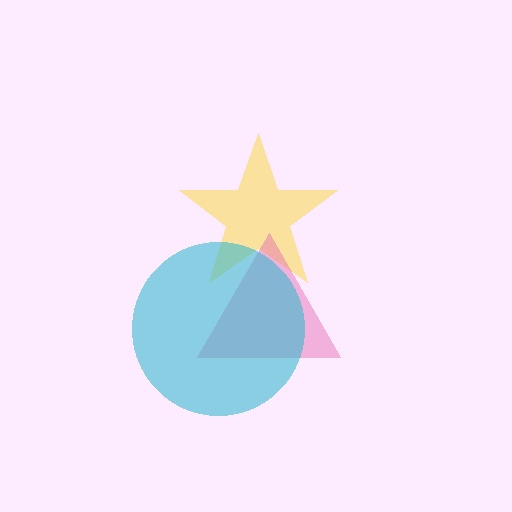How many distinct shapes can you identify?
There are 3 distinct shapes: a yellow star, a pink triangle, a cyan circle.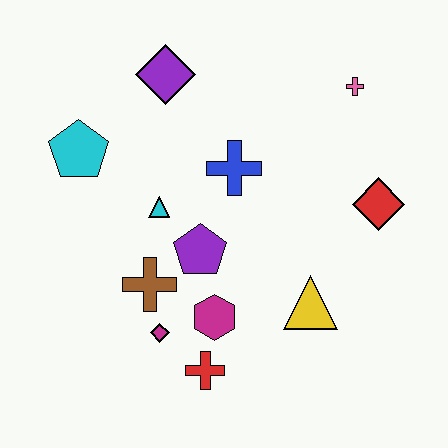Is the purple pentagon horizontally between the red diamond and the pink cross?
No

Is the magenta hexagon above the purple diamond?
No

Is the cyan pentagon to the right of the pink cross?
No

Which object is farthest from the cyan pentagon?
The red diamond is farthest from the cyan pentagon.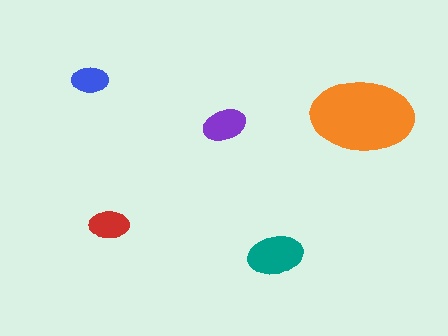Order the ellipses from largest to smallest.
the orange one, the teal one, the purple one, the red one, the blue one.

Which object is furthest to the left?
The blue ellipse is leftmost.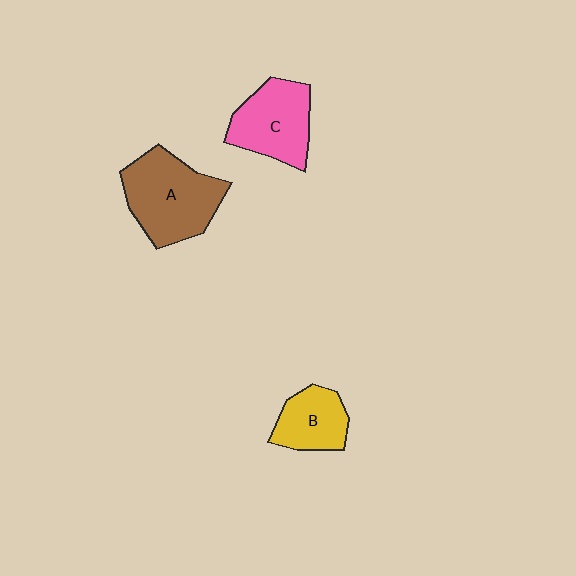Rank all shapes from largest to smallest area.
From largest to smallest: A (brown), C (pink), B (yellow).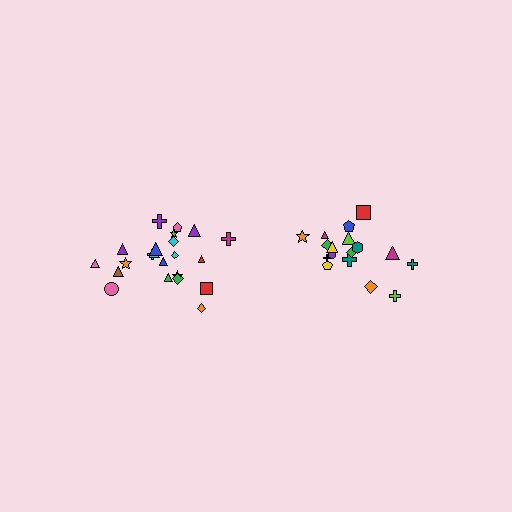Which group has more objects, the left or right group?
The left group.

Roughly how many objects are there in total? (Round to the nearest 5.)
Roughly 40 objects in total.